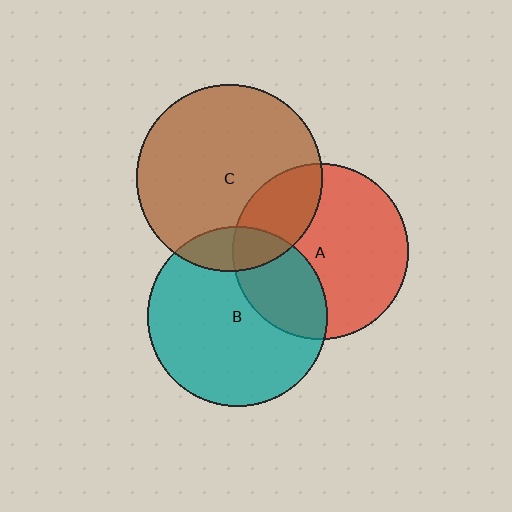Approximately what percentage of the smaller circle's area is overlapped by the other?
Approximately 25%.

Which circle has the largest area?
Circle C (brown).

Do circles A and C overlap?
Yes.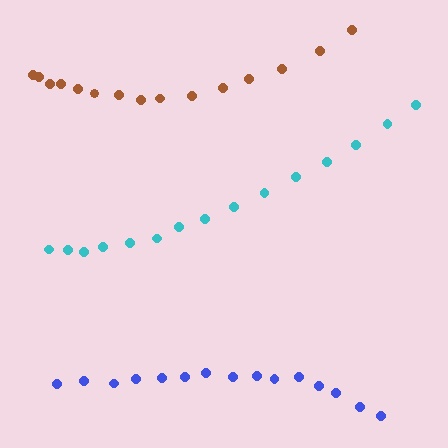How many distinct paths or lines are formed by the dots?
There are 3 distinct paths.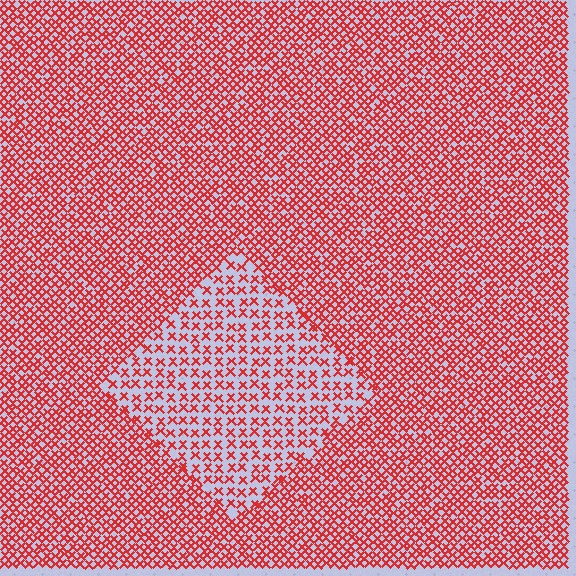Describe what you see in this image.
The image contains small red elements arranged at two different densities. A diamond-shaped region is visible where the elements are less densely packed than the surrounding area.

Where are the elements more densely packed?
The elements are more densely packed outside the diamond boundary.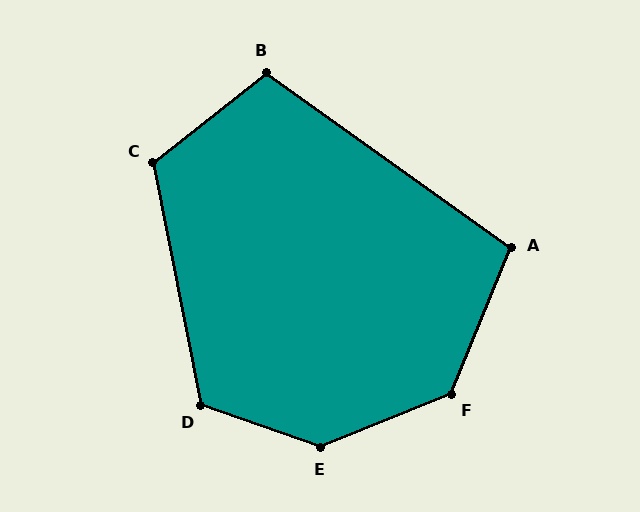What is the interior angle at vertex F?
Approximately 134 degrees (obtuse).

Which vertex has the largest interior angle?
E, at approximately 139 degrees.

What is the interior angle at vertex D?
Approximately 120 degrees (obtuse).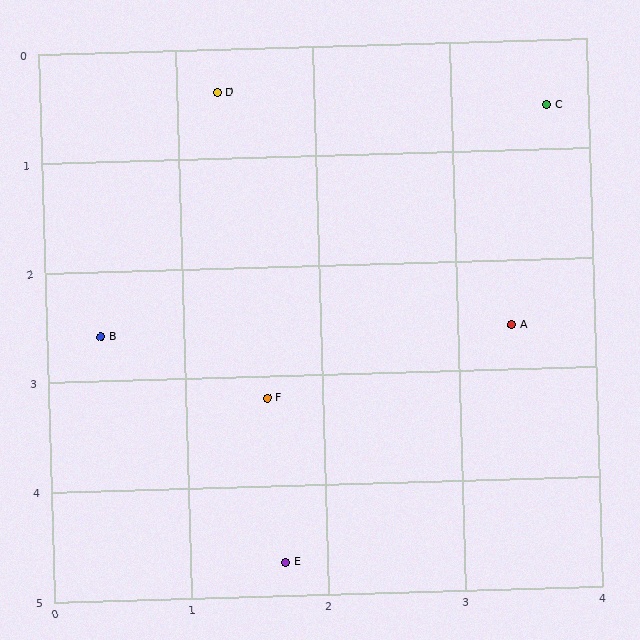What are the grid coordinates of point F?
Point F is at approximately (1.6, 3.2).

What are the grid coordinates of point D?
Point D is at approximately (1.3, 0.4).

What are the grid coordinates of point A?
Point A is at approximately (3.4, 2.6).